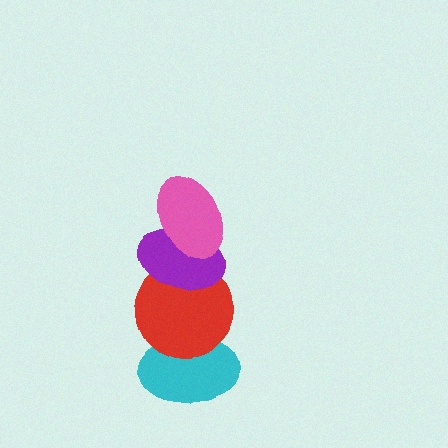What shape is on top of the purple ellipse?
The pink ellipse is on top of the purple ellipse.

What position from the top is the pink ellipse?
The pink ellipse is 1st from the top.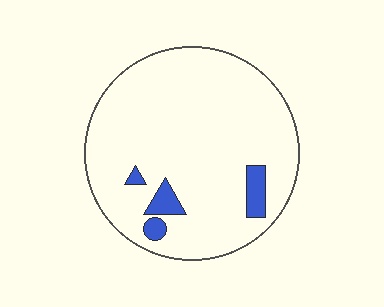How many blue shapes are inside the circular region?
4.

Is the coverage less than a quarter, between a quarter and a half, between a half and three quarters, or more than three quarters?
Less than a quarter.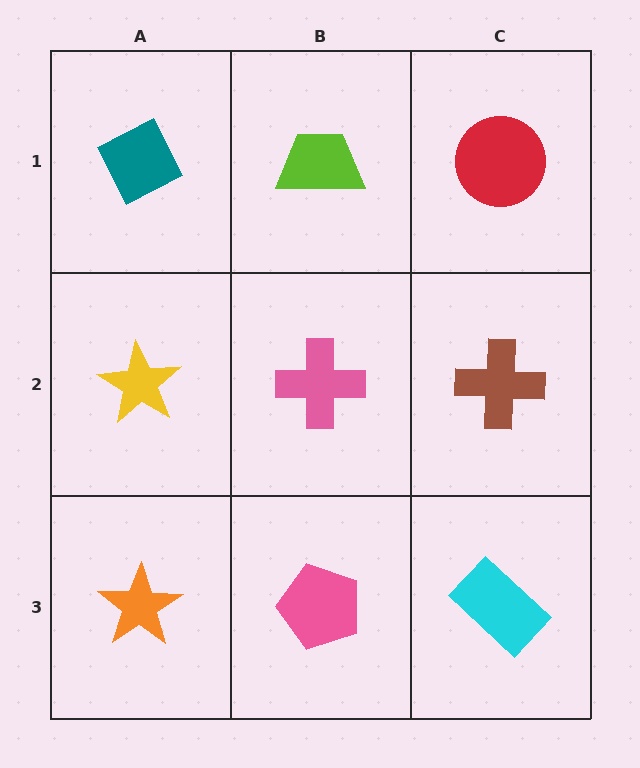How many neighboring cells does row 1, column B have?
3.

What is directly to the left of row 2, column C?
A pink cross.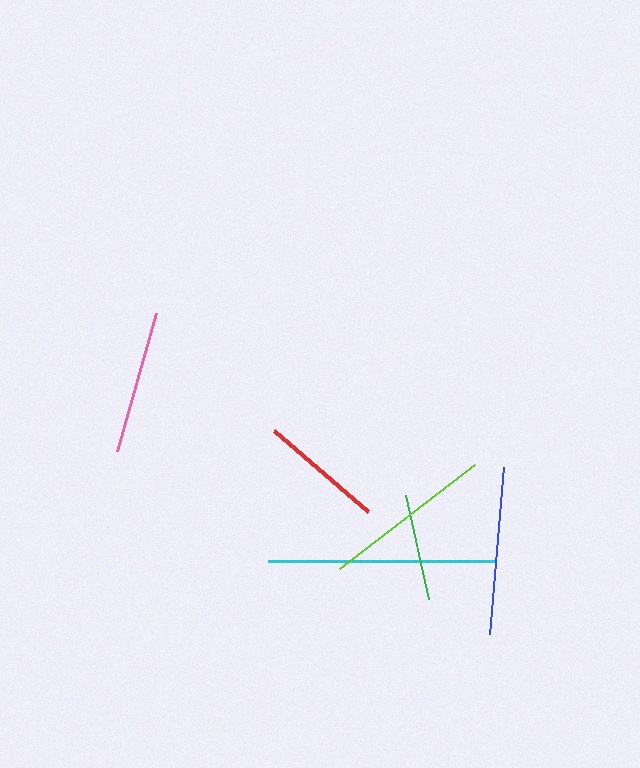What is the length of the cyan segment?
The cyan segment is approximately 226 pixels long.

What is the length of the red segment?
The red segment is approximately 124 pixels long.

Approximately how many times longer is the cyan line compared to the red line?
The cyan line is approximately 1.8 times the length of the red line.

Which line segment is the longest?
The cyan line is the longest at approximately 226 pixels.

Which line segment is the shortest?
The green line is the shortest at approximately 106 pixels.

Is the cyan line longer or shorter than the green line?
The cyan line is longer than the green line.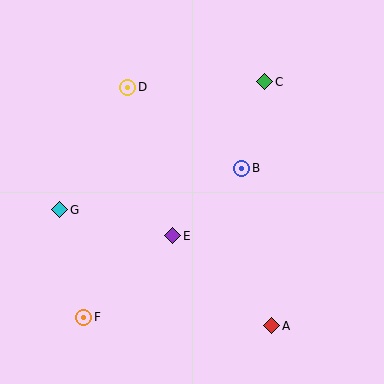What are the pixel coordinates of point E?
Point E is at (173, 236).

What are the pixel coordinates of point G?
Point G is at (60, 210).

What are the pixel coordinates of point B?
Point B is at (242, 168).